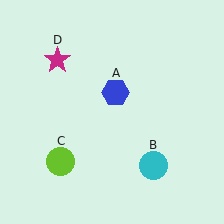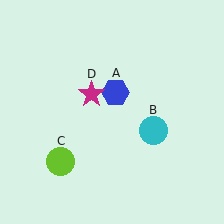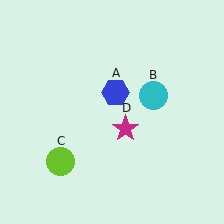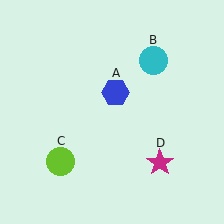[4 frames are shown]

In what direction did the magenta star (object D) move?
The magenta star (object D) moved down and to the right.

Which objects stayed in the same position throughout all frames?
Blue hexagon (object A) and lime circle (object C) remained stationary.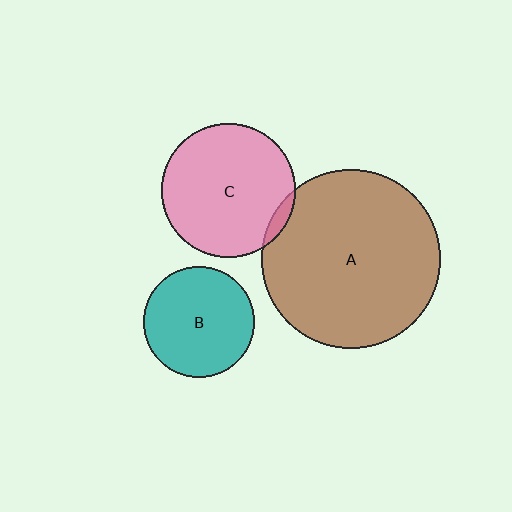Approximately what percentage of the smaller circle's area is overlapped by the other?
Approximately 5%.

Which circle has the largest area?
Circle A (brown).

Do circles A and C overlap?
Yes.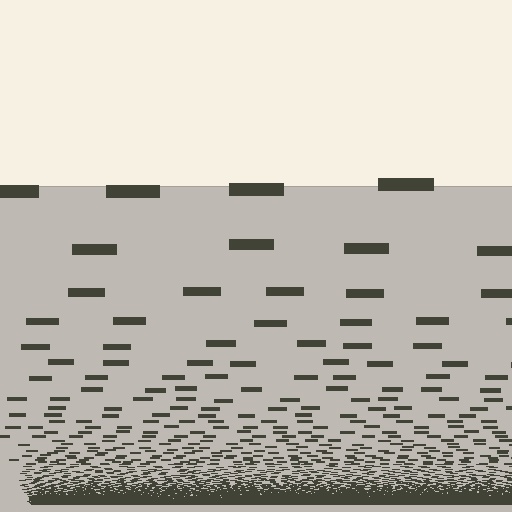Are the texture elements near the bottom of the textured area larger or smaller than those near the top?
Smaller. The gradient is inverted — elements near the bottom are smaller and denser.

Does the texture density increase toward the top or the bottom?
Density increases toward the bottom.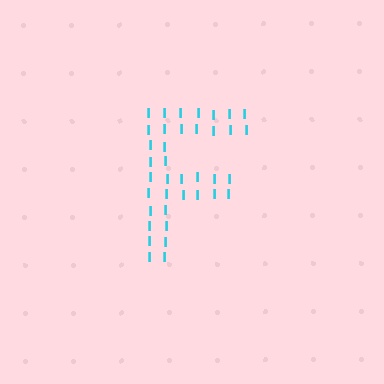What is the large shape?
The large shape is the letter F.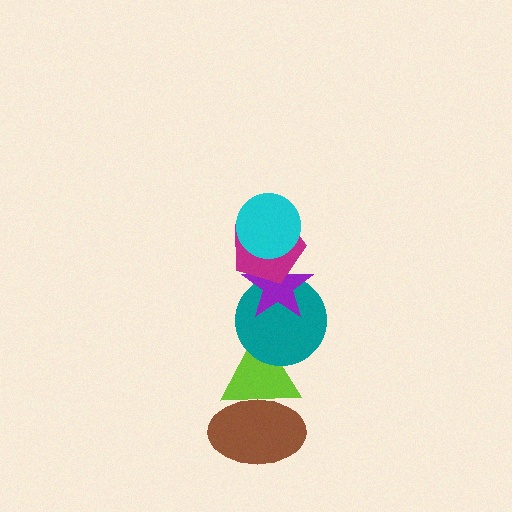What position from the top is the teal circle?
The teal circle is 4th from the top.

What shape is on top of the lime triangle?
The teal circle is on top of the lime triangle.